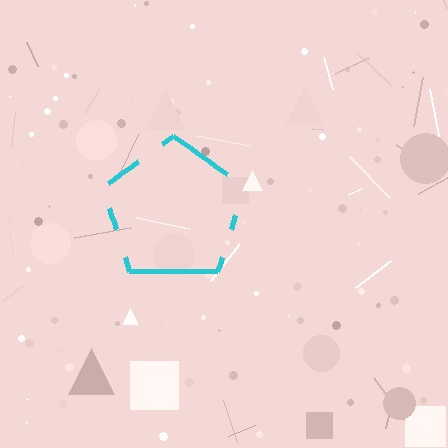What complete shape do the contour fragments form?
The contour fragments form a pentagon.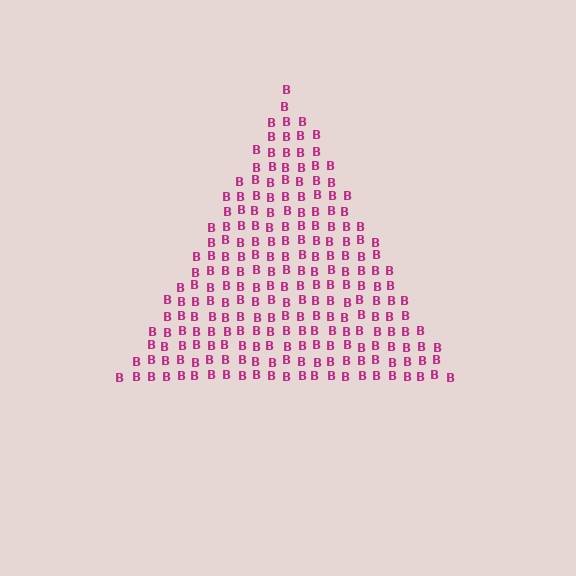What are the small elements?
The small elements are letter B's.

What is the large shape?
The large shape is a triangle.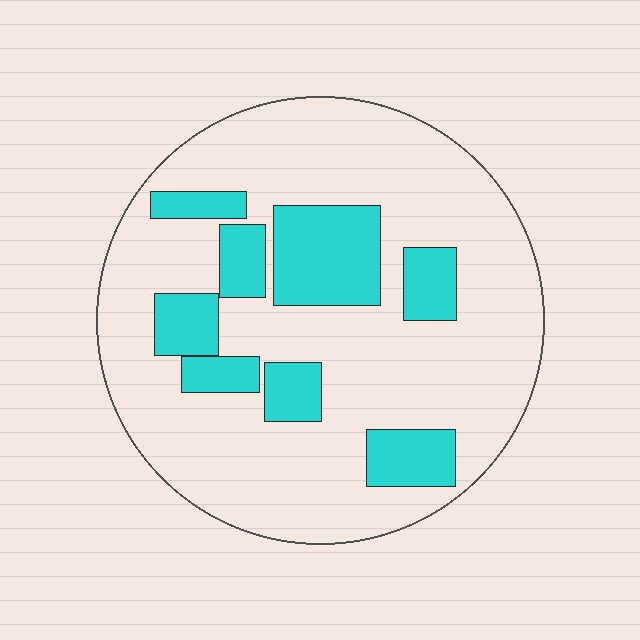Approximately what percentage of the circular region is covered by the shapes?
Approximately 25%.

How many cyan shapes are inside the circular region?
8.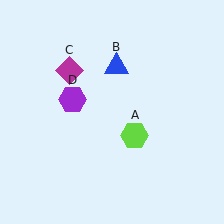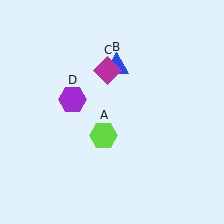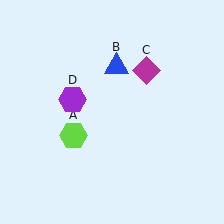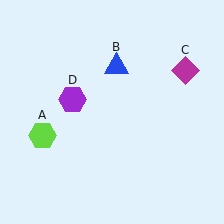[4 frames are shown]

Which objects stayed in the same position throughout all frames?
Blue triangle (object B) and purple hexagon (object D) remained stationary.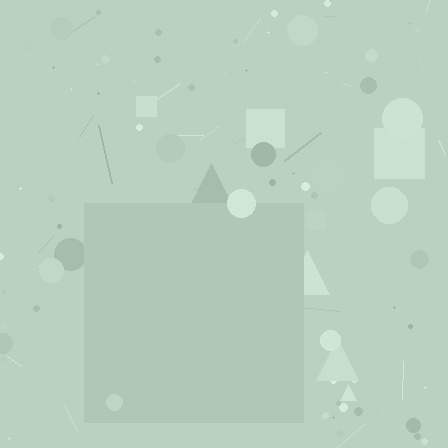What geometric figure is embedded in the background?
A square is embedded in the background.